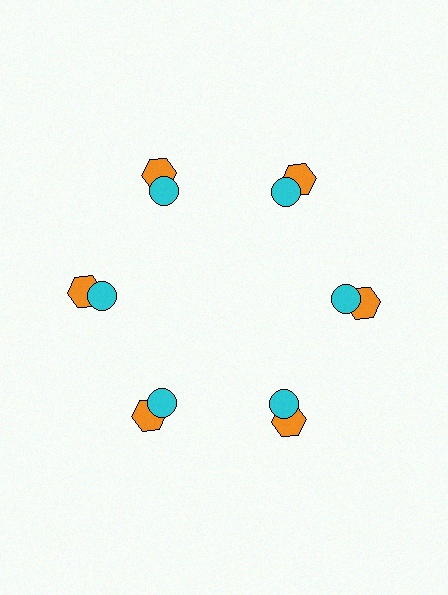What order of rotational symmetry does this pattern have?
This pattern has 6-fold rotational symmetry.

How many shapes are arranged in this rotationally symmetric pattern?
There are 12 shapes, arranged in 6 groups of 2.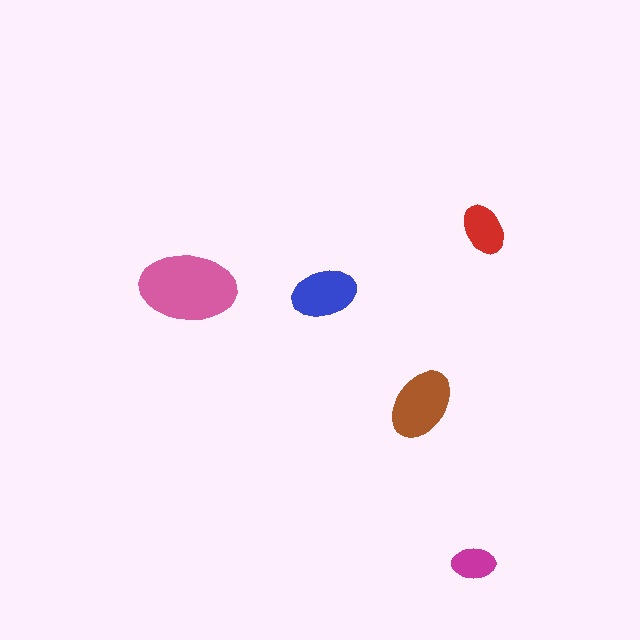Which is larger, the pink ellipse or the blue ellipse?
The pink one.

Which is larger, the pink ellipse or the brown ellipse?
The pink one.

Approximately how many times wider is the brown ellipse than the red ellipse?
About 1.5 times wider.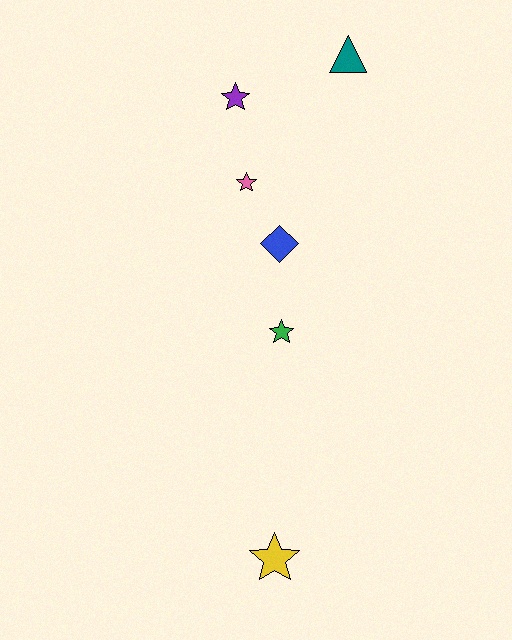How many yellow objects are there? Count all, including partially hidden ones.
There is 1 yellow object.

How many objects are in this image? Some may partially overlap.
There are 6 objects.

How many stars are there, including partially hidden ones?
There are 4 stars.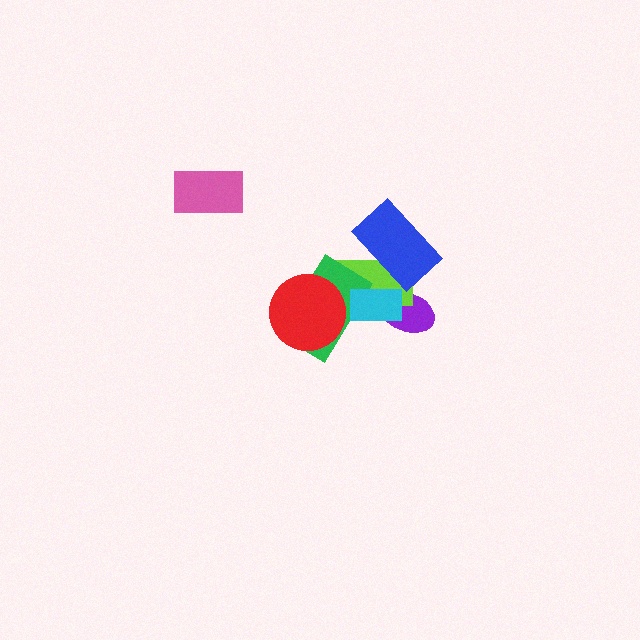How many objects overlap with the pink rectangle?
0 objects overlap with the pink rectangle.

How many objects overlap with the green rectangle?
3 objects overlap with the green rectangle.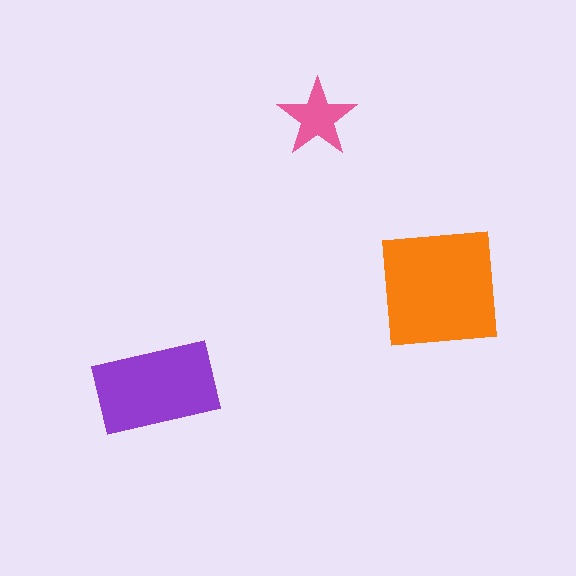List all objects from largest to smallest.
The orange square, the purple rectangle, the pink star.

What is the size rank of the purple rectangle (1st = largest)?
2nd.